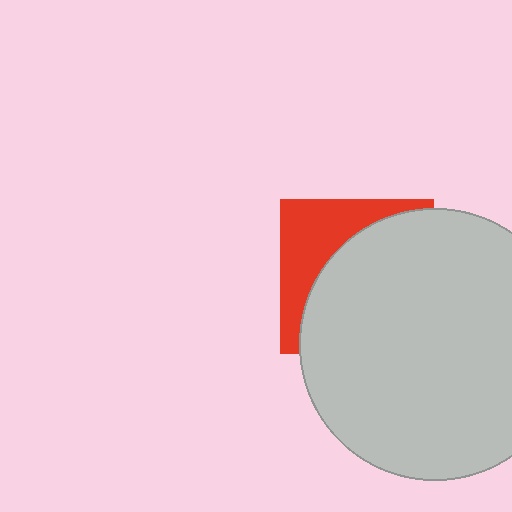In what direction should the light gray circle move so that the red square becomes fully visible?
The light gray circle should move toward the lower-right. That is the shortest direction to clear the overlap and leave the red square fully visible.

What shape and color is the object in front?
The object in front is a light gray circle.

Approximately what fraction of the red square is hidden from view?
Roughly 66% of the red square is hidden behind the light gray circle.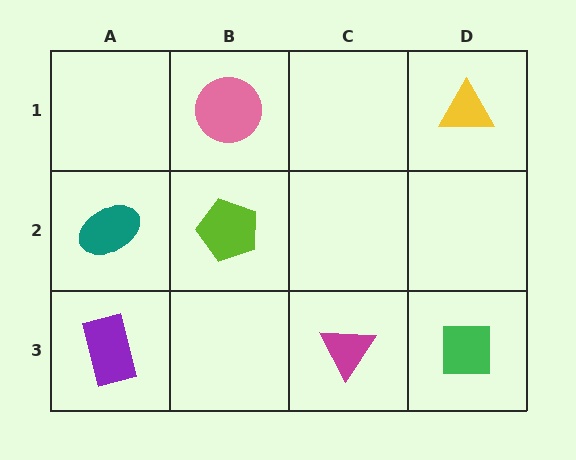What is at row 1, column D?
A yellow triangle.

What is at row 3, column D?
A green square.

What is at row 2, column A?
A teal ellipse.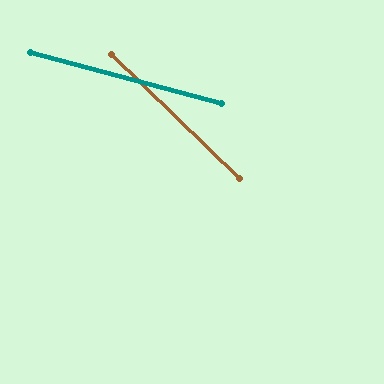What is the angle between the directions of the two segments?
Approximately 29 degrees.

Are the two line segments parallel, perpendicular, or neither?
Neither parallel nor perpendicular — they differ by about 29°.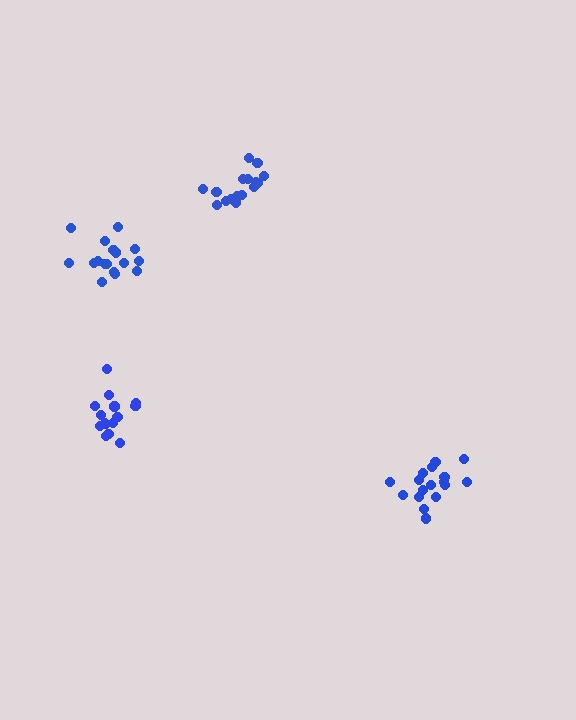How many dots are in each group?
Group 1: 16 dots, Group 2: 16 dots, Group 3: 17 dots, Group 4: 17 dots (66 total).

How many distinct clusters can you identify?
There are 4 distinct clusters.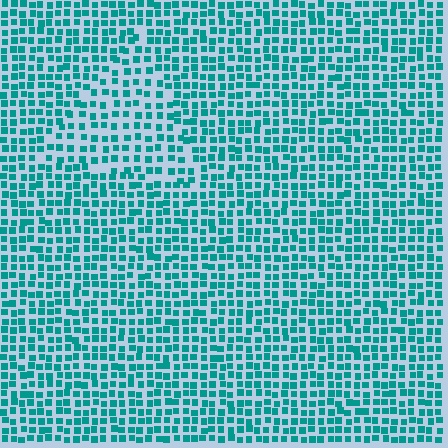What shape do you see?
I see a triangle.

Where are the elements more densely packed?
The elements are more densely packed outside the triangle boundary.